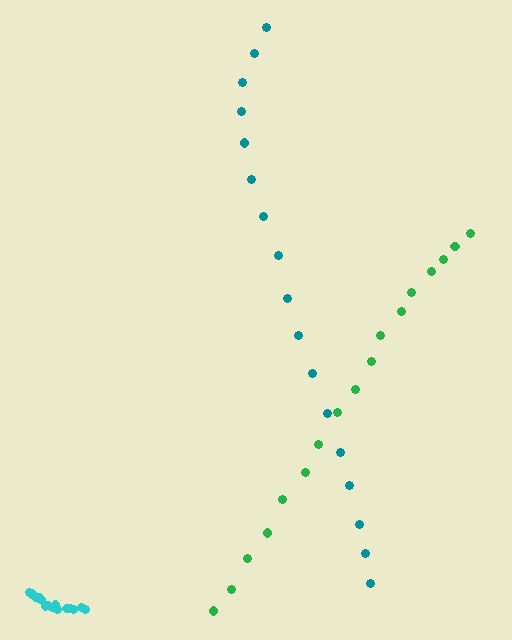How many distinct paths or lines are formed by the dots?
There are 3 distinct paths.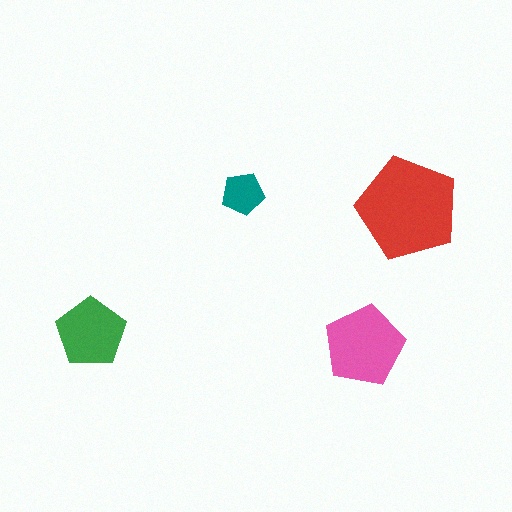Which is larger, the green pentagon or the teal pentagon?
The green one.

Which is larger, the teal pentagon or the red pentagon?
The red one.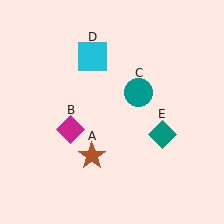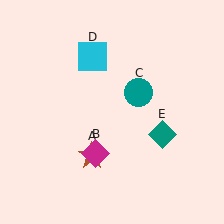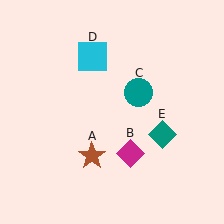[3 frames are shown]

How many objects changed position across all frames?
1 object changed position: magenta diamond (object B).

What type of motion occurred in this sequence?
The magenta diamond (object B) rotated counterclockwise around the center of the scene.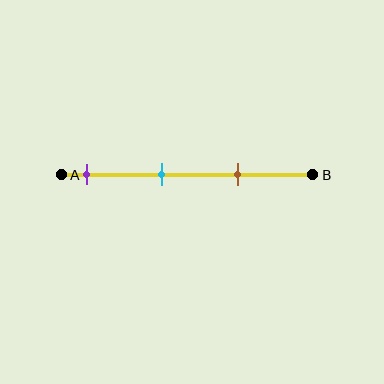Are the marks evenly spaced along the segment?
Yes, the marks are approximately evenly spaced.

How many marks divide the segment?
There are 3 marks dividing the segment.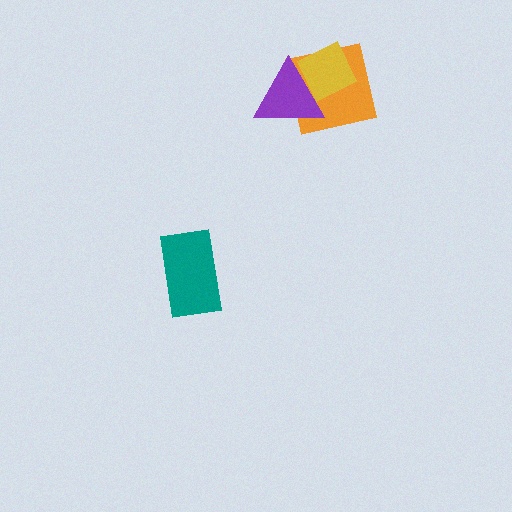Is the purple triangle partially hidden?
Yes, it is partially covered by another shape.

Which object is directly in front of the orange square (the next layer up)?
The purple triangle is directly in front of the orange square.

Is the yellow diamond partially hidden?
No, no other shape covers it.